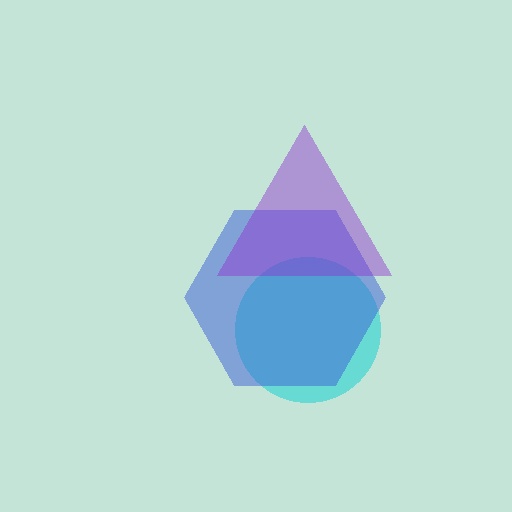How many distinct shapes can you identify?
There are 3 distinct shapes: a cyan circle, a blue hexagon, a purple triangle.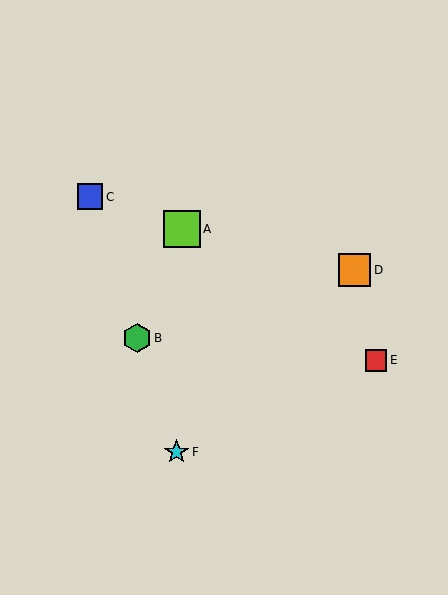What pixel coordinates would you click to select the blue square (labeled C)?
Click at (90, 197) to select the blue square C.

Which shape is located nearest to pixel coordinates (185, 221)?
The lime square (labeled A) at (182, 229) is nearest to that location.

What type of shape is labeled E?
Shape E is a red square.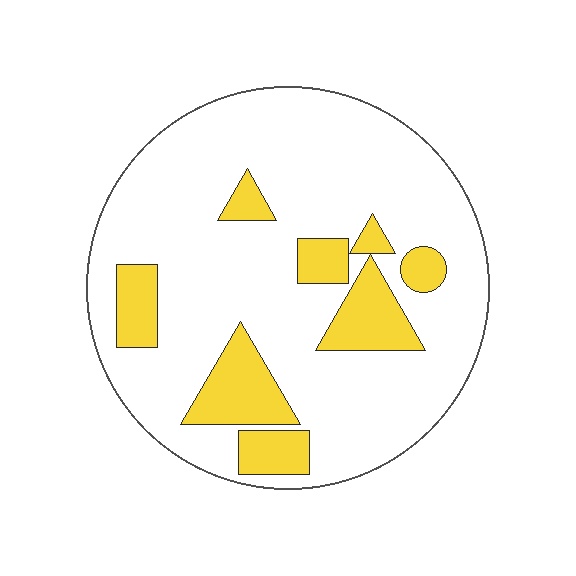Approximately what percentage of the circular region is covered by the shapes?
Approximately 20%.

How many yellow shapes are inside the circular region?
8.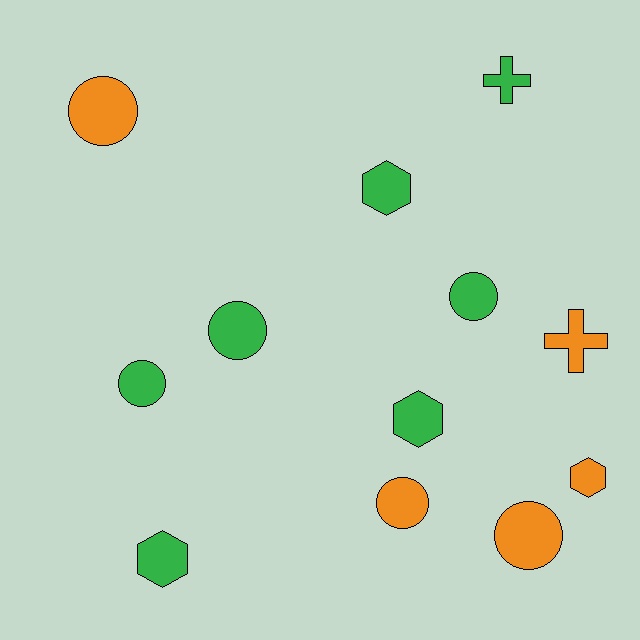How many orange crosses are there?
There is 1 orange cross.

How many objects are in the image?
There are 12 objects.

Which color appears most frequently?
Green, with 7 objects.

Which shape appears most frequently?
Circle, with 6 objects.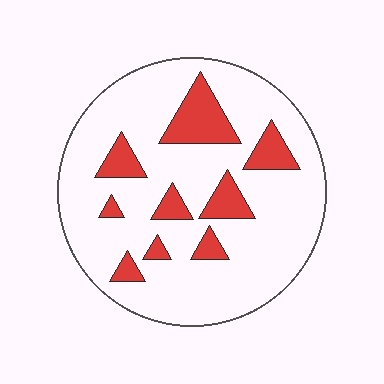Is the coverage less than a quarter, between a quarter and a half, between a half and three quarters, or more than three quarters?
Less than a quarter.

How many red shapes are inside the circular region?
9.